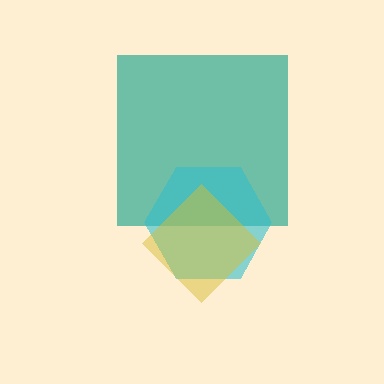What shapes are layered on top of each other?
The layered shapes are: a teal square, a cyan hexagon, a yellow diamond.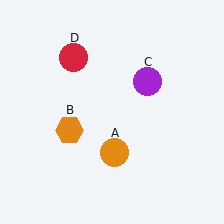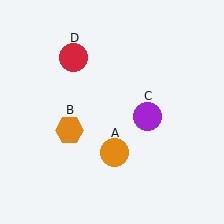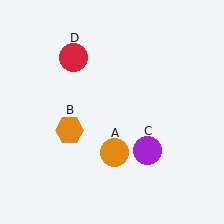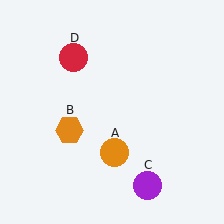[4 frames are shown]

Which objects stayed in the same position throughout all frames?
Orange circle (object A) and orange hexagon (object B) and red circle (object D) remained stationary.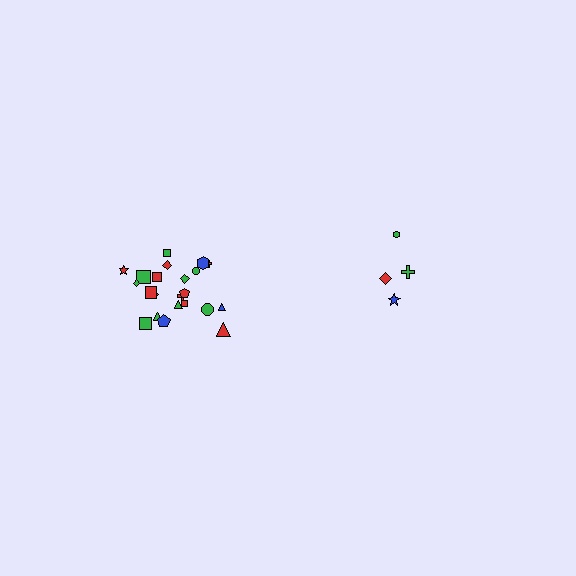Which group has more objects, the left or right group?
The left group.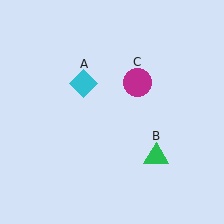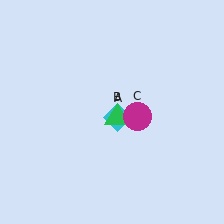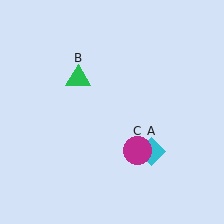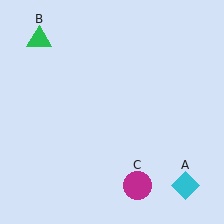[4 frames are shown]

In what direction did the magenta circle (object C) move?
The magenta circle (object C) moved down.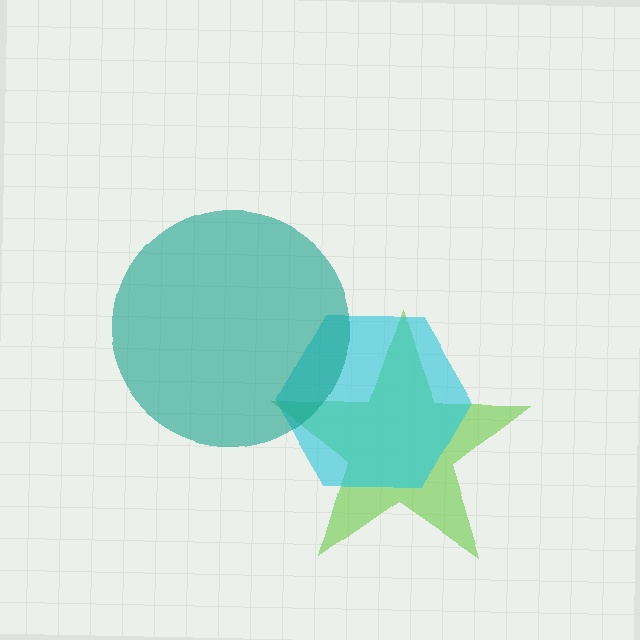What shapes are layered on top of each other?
The layered shapes are: a lime star, a cyan hexagon, a teal circle.